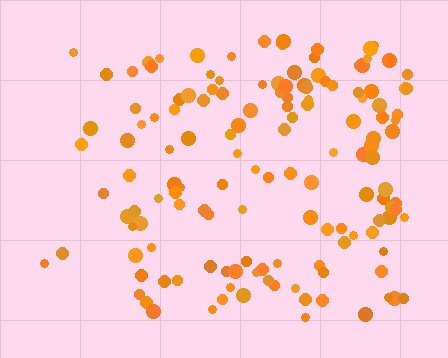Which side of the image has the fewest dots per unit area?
The left.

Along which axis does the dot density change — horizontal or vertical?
Horizontal.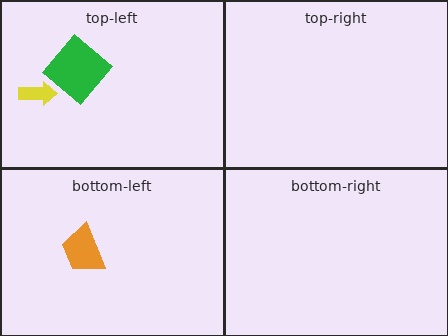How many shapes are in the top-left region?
2.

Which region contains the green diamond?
The top-left region.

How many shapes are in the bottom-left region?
1.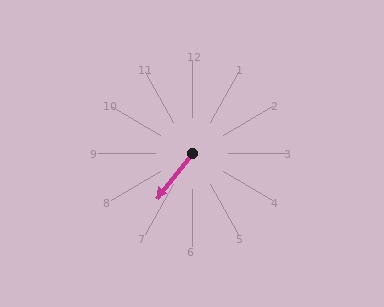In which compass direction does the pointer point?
Southwest.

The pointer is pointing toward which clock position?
Roughly 7 o'clock.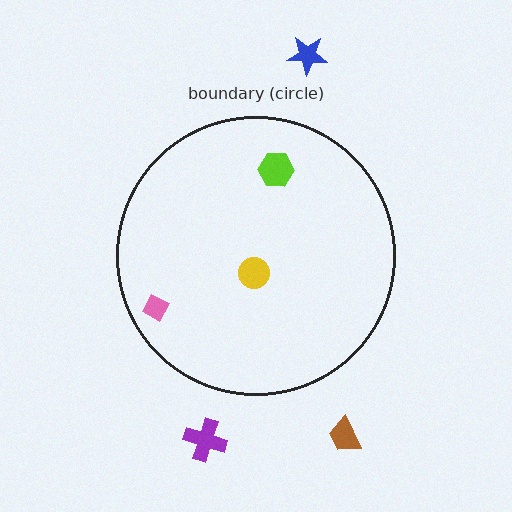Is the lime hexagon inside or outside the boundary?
Inside.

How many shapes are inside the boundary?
3 inside, 3 outside.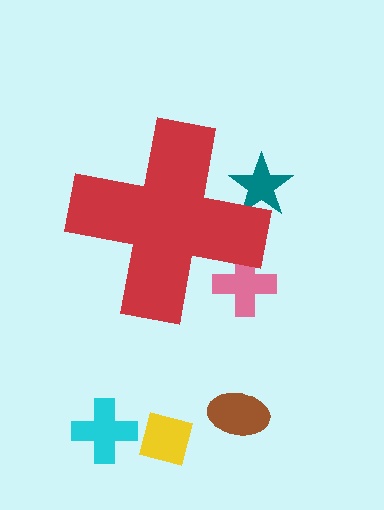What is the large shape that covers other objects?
A red cross.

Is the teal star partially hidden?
Yes, the teal star is partially hidden behind the red cross.